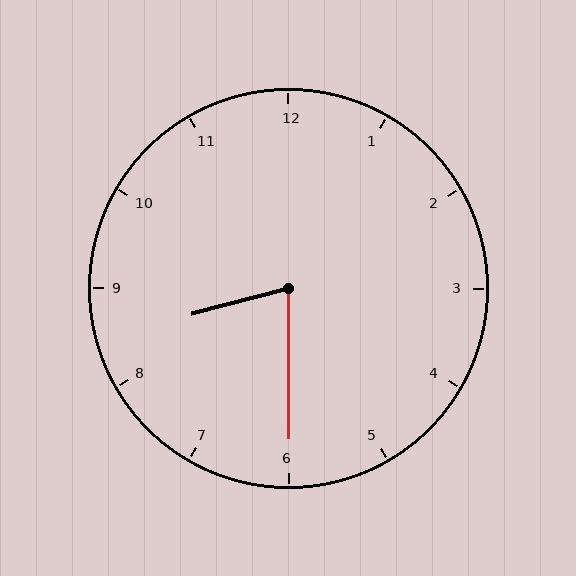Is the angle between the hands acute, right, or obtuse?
It is acute.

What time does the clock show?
8:30.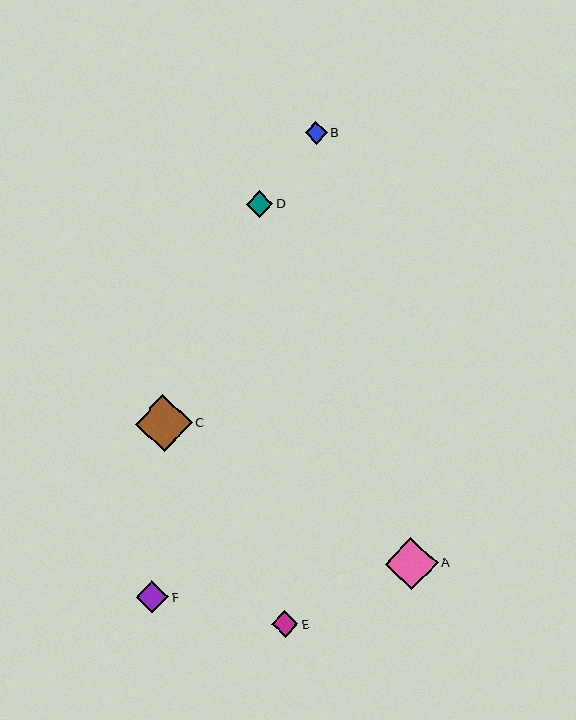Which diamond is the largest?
Diamond C is the largest with a size of approximately 57 pixels.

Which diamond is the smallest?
Diamond B is the smallest with a size of approximately 22 pixels.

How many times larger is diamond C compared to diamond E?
Diamond C is approximately 2.1 times the size of diamond E.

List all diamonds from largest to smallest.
From largest to smallest: C, A, F, D, E, B.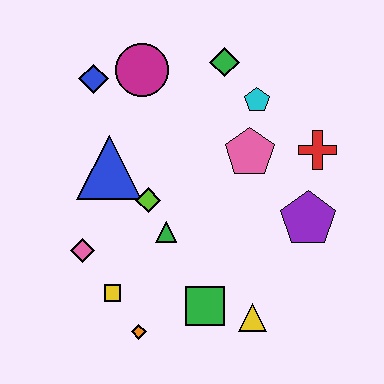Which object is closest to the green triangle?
The lime diamond is closest to the green triangle.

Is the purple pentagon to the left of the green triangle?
No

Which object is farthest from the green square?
The blue diamond is farthest from the green square.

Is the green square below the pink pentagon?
Yes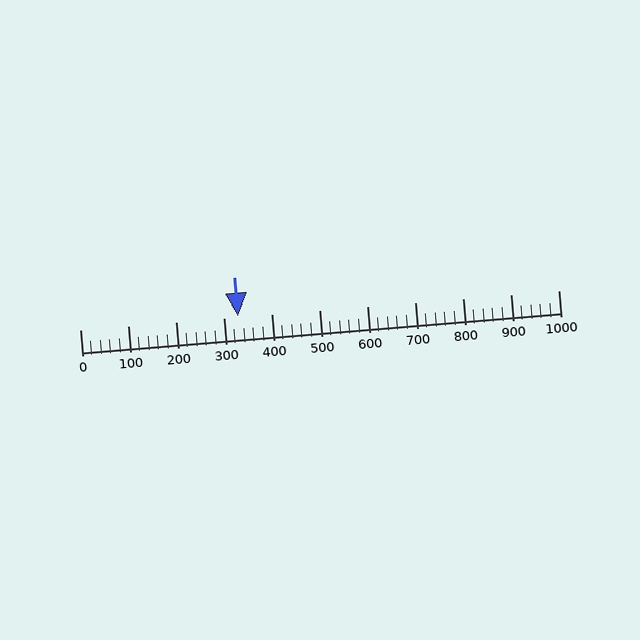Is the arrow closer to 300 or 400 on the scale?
The arrow is closer to 300.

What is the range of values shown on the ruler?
The ruler shows values from 0 to 1000.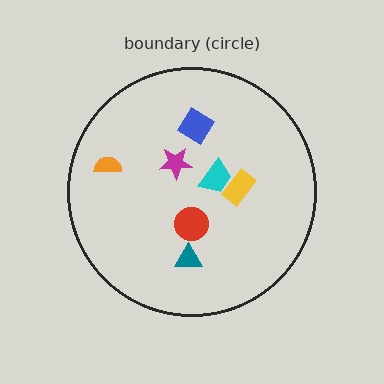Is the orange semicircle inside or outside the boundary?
Inside.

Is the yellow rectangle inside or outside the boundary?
Inside.